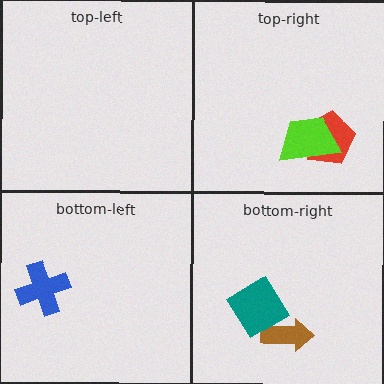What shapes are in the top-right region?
The red pentagon, the lime trapezoid.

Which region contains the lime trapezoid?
The top-right region.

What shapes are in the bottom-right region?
The brown arrow, the teal diamond.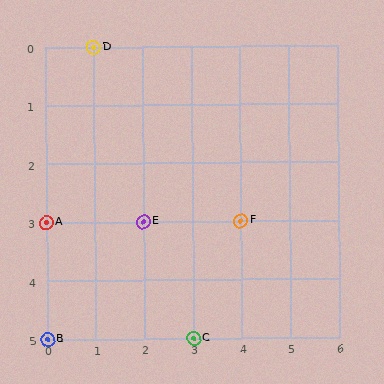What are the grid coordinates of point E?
Point E is at grid coordinates (2, 3).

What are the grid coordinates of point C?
Point C is at grid coordinates (3, 5).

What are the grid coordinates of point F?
Point F is at grid coordinates (4, 3).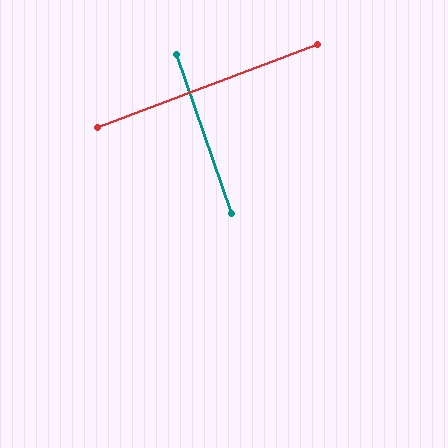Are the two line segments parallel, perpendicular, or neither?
Perpendicular — they meet at approximately 89°.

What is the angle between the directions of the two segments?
Approximately 89 degrees.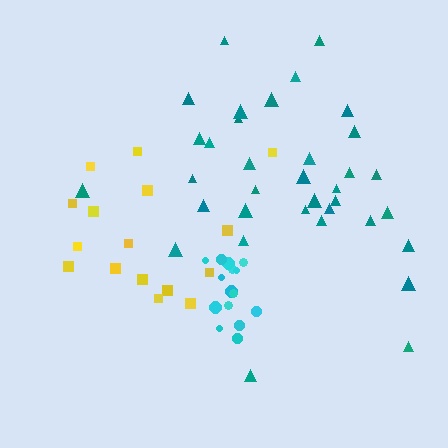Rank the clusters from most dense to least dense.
cyan, teal, yellow.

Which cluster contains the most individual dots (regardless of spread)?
Teal (35).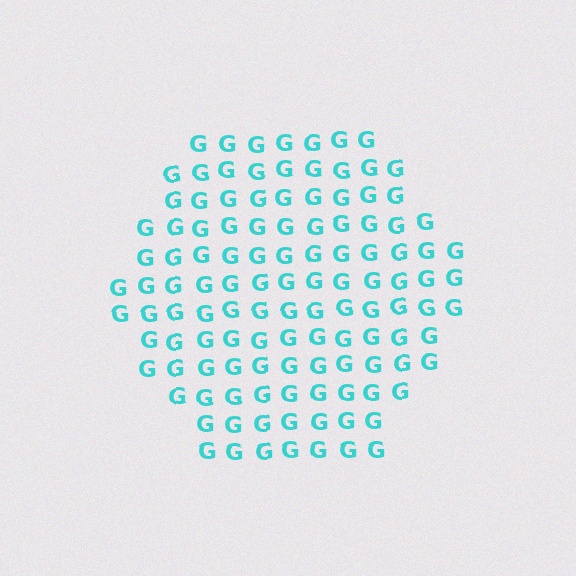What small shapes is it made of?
It is made of small letter G's.